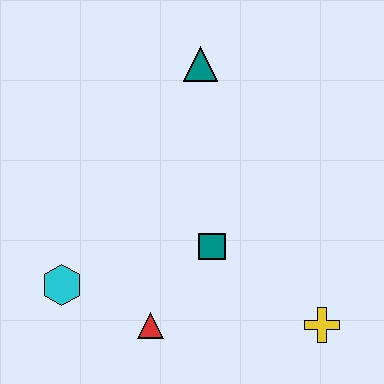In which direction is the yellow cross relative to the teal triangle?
The yellow cross is below the teal triangle.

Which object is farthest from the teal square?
The teal triangle is farthest from the teal square.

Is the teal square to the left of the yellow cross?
Yes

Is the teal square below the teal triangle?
Yes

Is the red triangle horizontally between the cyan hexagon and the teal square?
Yes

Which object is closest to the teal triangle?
The teal square is closest to the teal triangle.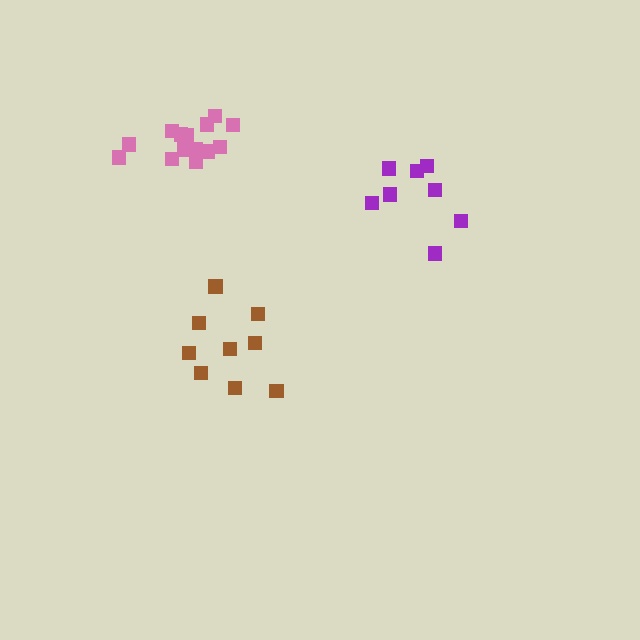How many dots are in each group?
Group 1: 8 dots, Group 2: 14 dots, Group 3: 9 dots (31 total).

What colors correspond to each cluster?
The clusters are colored: purple, pink, brown.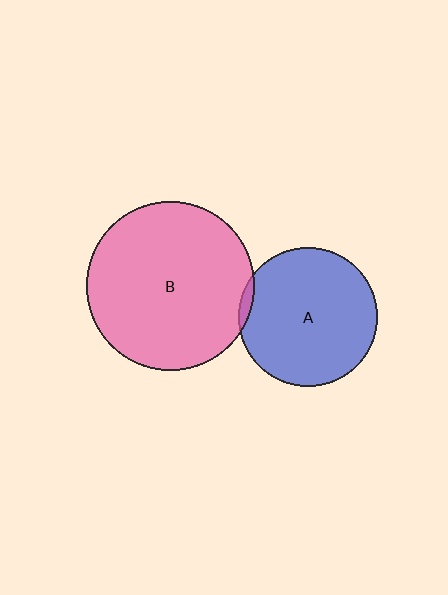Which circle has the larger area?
Circle B (pink).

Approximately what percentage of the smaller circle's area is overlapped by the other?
Approximately 5%.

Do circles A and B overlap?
Yes.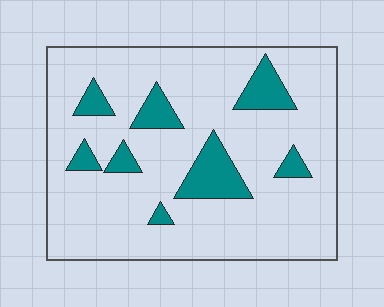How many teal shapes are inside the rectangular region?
8.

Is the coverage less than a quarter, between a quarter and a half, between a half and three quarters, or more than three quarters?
Less than a quarter.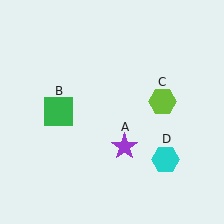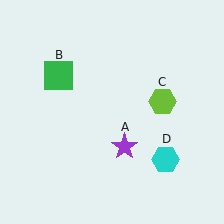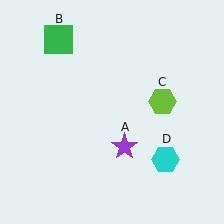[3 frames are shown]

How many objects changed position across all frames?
1 object changed position: green square (object B).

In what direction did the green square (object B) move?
The green square (object B) moved up.